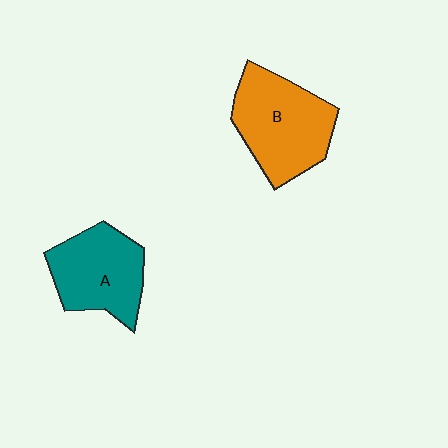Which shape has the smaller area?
Shape A (teal).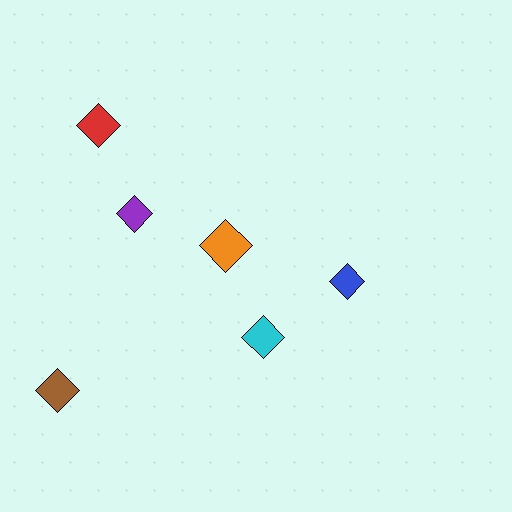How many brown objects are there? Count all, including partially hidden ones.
There is 1 brown object.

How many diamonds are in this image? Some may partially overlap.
There are 6 diamonds.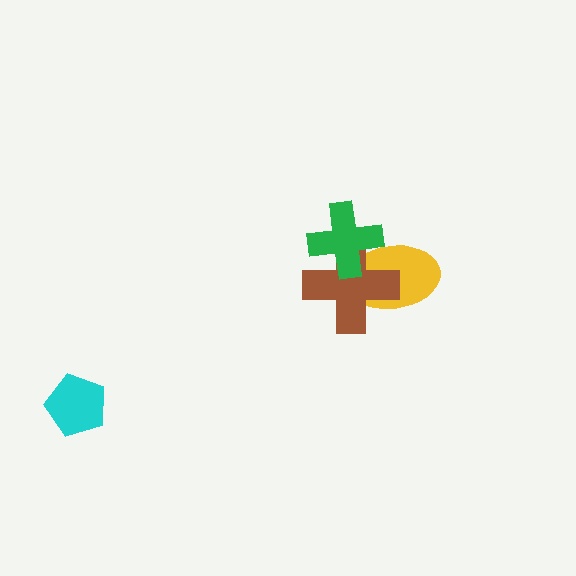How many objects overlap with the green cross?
2 objects overlap with the green cross.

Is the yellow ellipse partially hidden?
Yes, it is partially covered by another shape.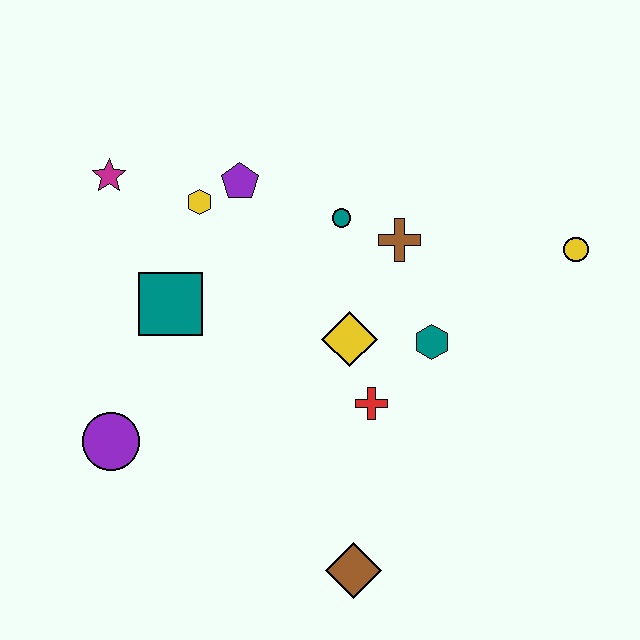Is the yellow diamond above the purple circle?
Yes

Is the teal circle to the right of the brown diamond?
No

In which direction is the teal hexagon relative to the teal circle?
The teal hexagon is below the teal circle.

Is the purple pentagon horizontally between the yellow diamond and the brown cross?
No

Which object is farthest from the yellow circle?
The purple circle is farthest from the yellow circle.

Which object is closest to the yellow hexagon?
The purple pentagon is closest to the yellow hexagon.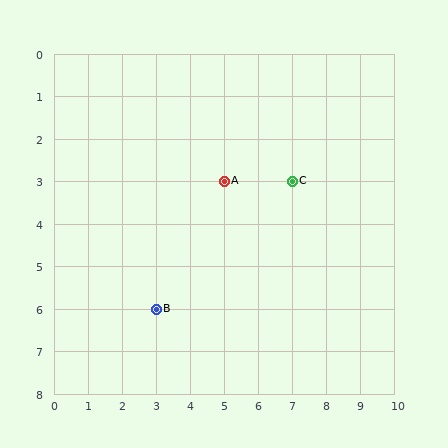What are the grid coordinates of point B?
Point B is at grid coordinates (3, 6).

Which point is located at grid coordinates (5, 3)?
Point A is at (5, 3).